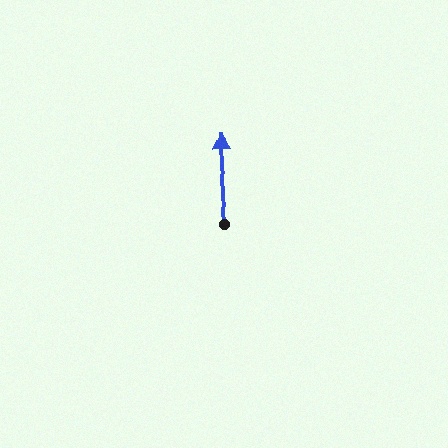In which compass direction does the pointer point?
North.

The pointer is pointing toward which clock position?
Roughly 12 o'clock.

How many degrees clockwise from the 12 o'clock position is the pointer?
Approximately 357 degrees.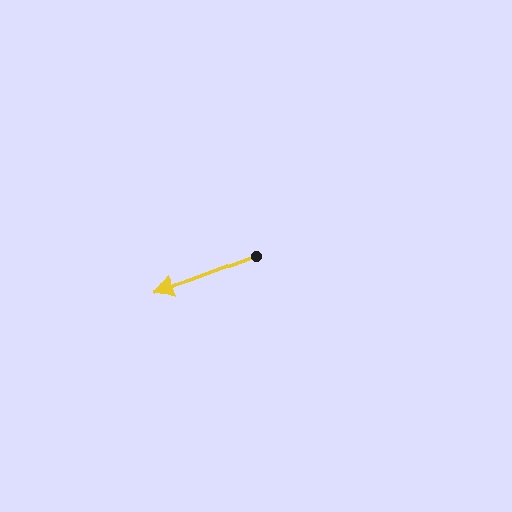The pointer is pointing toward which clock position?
Roughly 8 o'clock.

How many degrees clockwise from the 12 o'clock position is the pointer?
Approximately 249 degrees.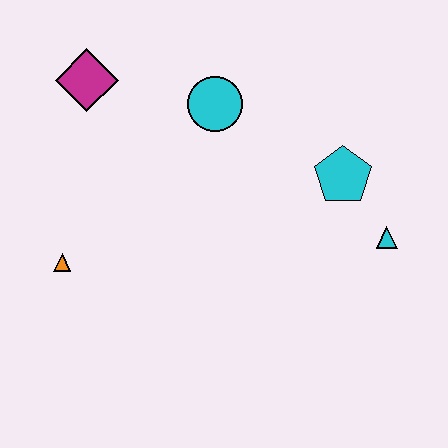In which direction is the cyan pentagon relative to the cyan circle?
The cyan pentagon is to the right of the cyan circle.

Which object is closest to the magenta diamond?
The cyan circle is closest to the magenta diamond.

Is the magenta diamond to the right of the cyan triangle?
No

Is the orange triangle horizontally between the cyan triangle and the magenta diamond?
No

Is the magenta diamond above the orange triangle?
Yes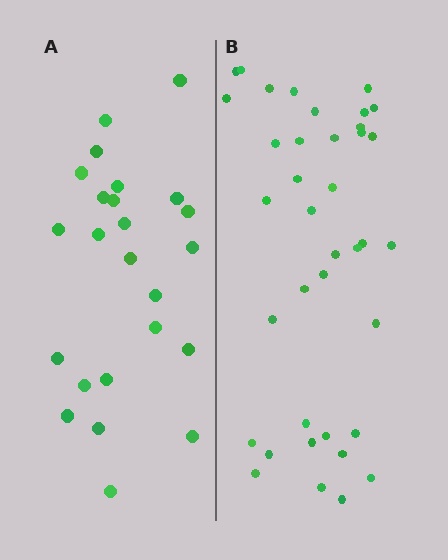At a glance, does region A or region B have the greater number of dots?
Region B (the right region) has more dots.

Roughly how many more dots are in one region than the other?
Region B has approximately 15 more dots than region A.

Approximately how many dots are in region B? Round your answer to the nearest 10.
About 40 dots. (The exact count is 38, which rounds to 40.)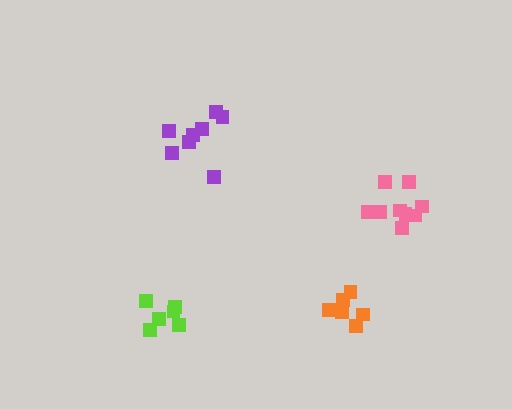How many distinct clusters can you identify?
There are 4 distinct clusters.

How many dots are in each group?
Group 1: 9 dots, Group 2: 6 dots, Group 3: 6 dots, Group 4: 8 dots (29 total).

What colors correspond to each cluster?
The clusters are colored: pink, orange, lime, purple.